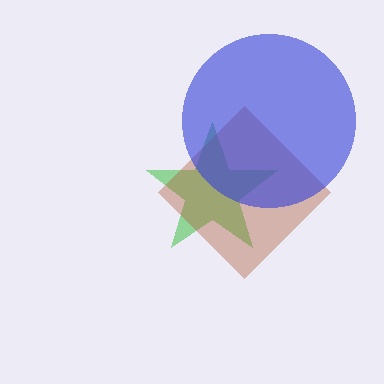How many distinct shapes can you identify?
There are 3 distinct shapes: a green star, a brown diamond, a blue circle.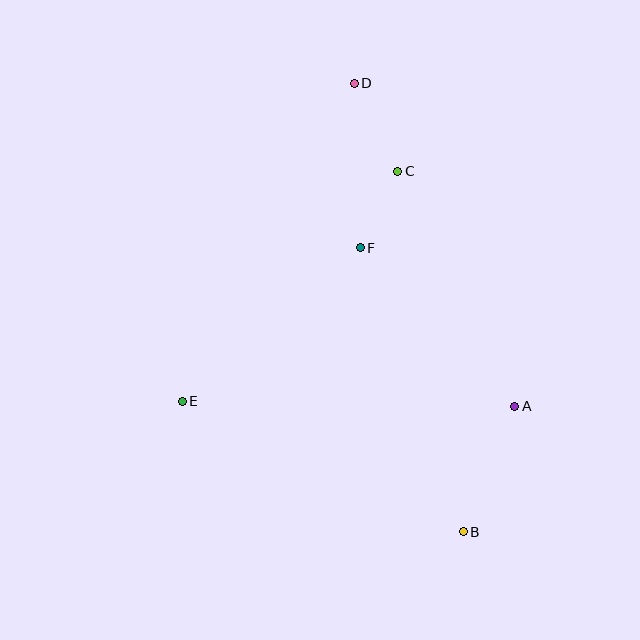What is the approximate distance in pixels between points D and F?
The distance between D and F is approximately 164 pixels.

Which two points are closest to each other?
Points C and F are closest to each other.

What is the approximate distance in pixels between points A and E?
The distance between A and E is approximately 333 pixels.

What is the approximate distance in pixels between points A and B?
The distance between A and B is approximately 136 pixels.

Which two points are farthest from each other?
Points B and D are farthest from each other.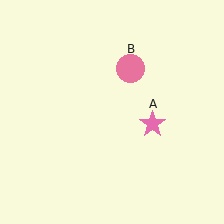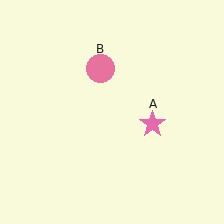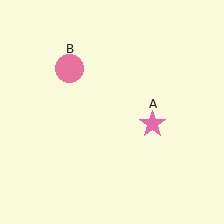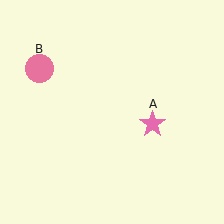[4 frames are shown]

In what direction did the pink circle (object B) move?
The pink circle (object B) moved left.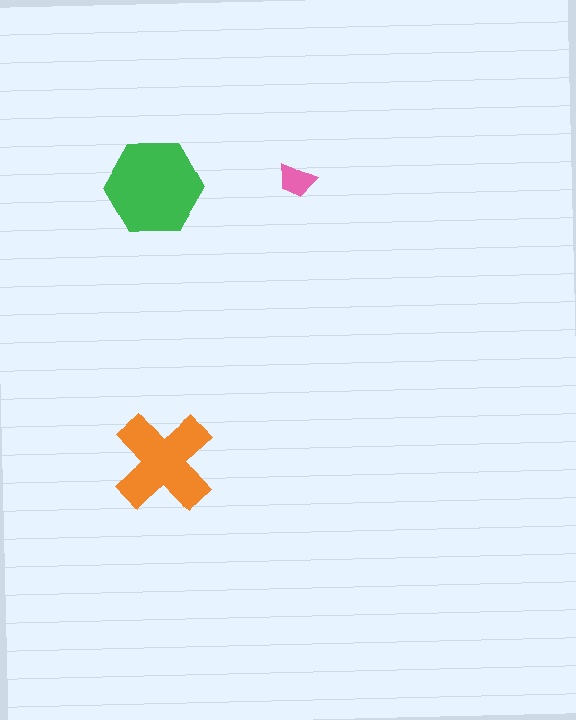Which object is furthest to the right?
The pink trapezoid is rightmost.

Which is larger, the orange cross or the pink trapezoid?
The orange cross.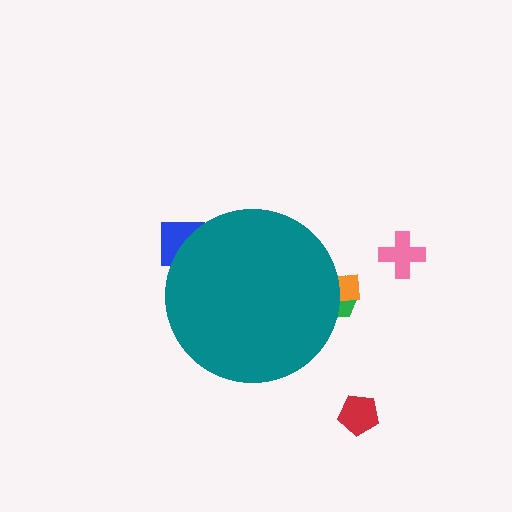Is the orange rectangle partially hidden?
Yes, the orange rectangle is partially hidden behind the teal circle.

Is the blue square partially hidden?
Yes, the blue square is partially hidden behind the teal circle.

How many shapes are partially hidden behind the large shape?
3 shapes are partially hidden.